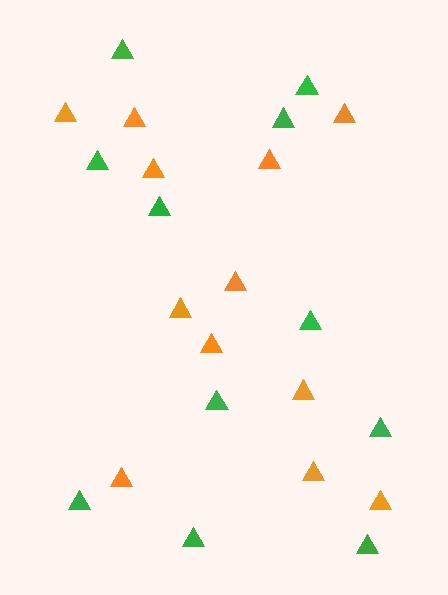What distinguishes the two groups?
There are 2 groups: one group of orange triangles (12) and one group of green triangles (11).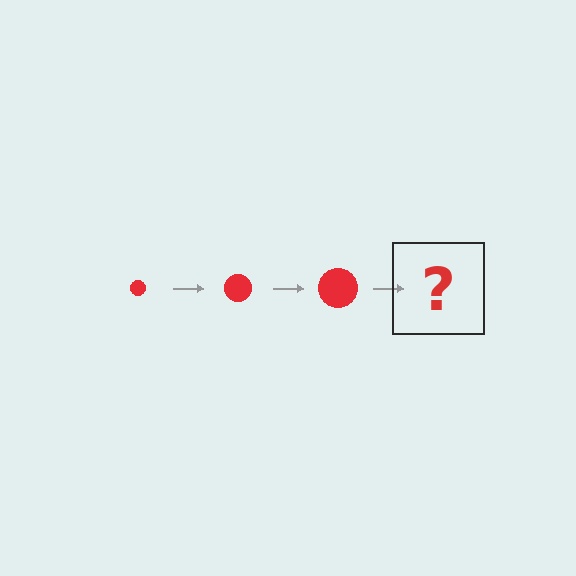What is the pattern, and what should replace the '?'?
The pattern is that the circle gets progressively larger each step. The '?' should be a red circle, larger than the previous one.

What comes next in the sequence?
The next element should be a red circle, larger than the previous one.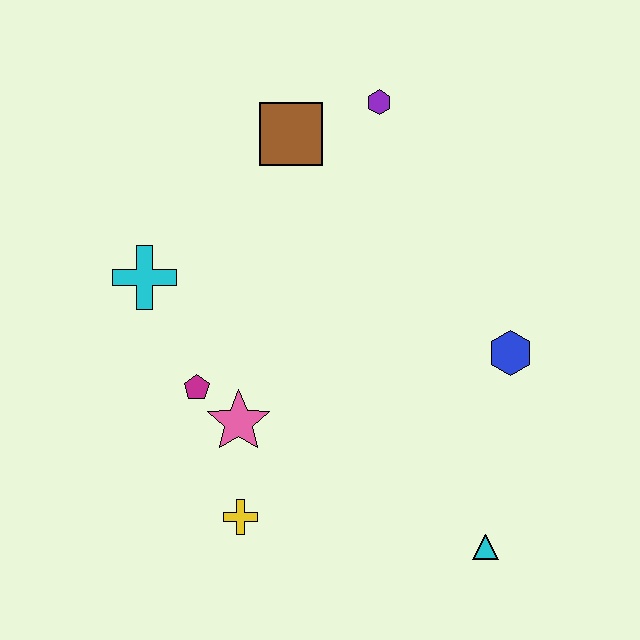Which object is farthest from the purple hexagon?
The cyan triangle is farthest from the purple hexagon.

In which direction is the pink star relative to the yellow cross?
The pink star is above the yellow cross.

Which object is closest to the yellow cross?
The pink star is closest to the yellow cross.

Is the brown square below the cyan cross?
No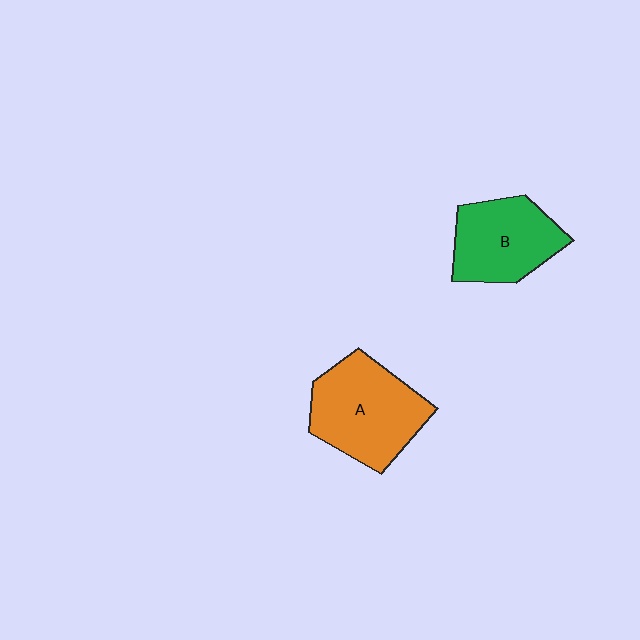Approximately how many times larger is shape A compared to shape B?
Approximately 1.2 times.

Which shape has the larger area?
Shape A (orange).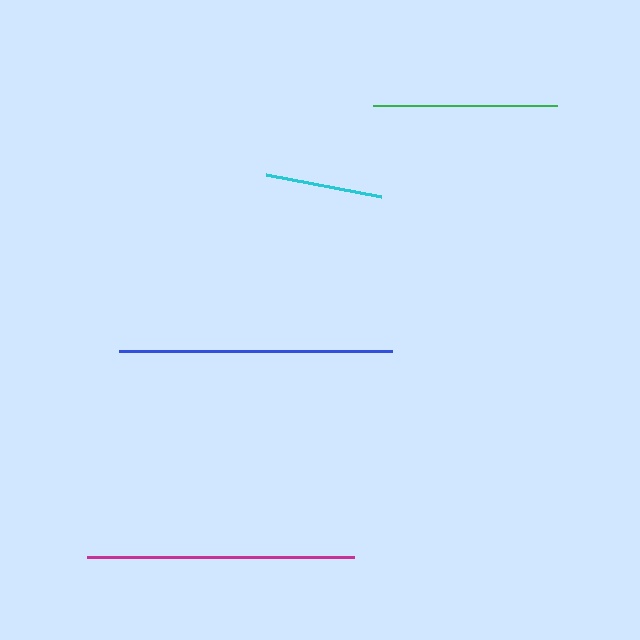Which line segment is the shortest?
The cyan line is the shortest at approximately 117 pixels.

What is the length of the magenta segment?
The magenta segment is approximately 267 pixels long.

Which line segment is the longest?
The blue line is the longest at approximately 273 pixels.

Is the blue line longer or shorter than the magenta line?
The blue line is longer than the magenta line.